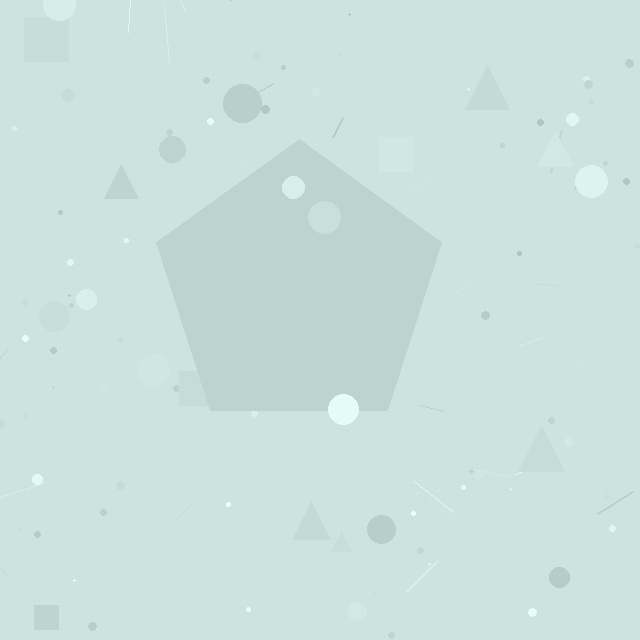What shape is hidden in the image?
A pentagon is hidden in the image.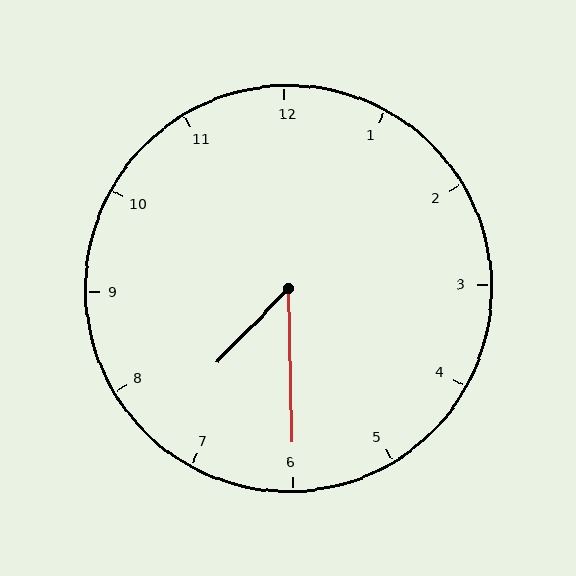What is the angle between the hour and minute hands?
Approximately 45 degrees.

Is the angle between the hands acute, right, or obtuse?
It is acute.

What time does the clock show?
7:30.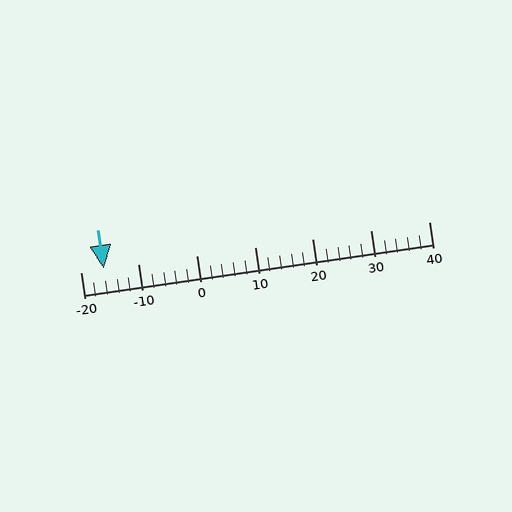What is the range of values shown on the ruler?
The ruler shows values from -20 to 40.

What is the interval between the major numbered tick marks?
The major tick marks are spaced 10 units apart.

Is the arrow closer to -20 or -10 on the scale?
The arrow is closer to -20.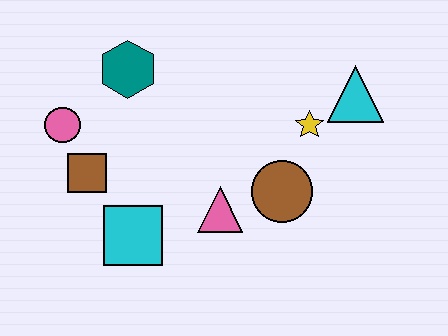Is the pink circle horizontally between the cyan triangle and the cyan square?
No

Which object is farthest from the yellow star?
The pink circle is farthest from the yellow star.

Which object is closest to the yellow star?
The cyan triangle is closest to the yellow star.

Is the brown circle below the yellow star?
Yes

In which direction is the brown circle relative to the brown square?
The brown circle is to the right of the brown square.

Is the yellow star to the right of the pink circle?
Yes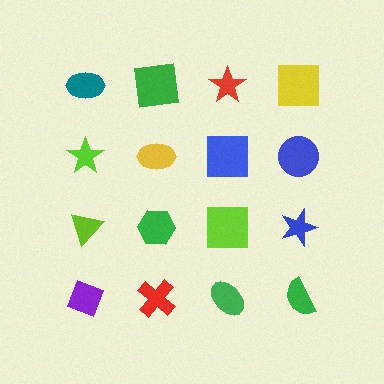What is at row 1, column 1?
A teal ellipse.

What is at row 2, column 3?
A blue square.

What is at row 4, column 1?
A purple diamond.